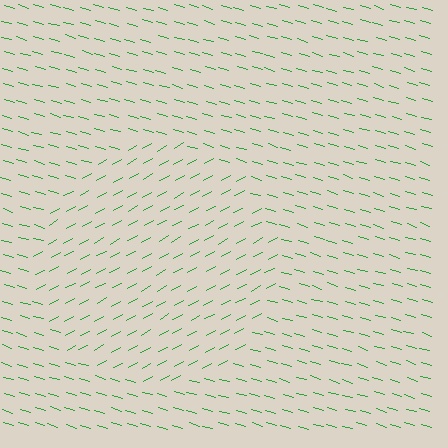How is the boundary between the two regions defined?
The boundary is defined purely by a change in line orientation (approximately 45 degrees difference). All lines are the same color and thickness.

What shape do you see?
I see a circle.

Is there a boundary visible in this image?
Yes, there is a texture boundary formed by a change in line orientation.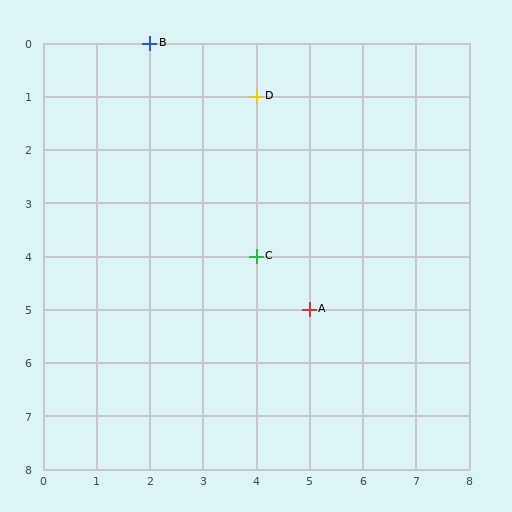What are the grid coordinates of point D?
Point D is at grid coordinates (4, 1).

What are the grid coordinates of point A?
Point A is at grid coordinates (5, 5).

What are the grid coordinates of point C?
Point C is at grid coordinates (4, 4).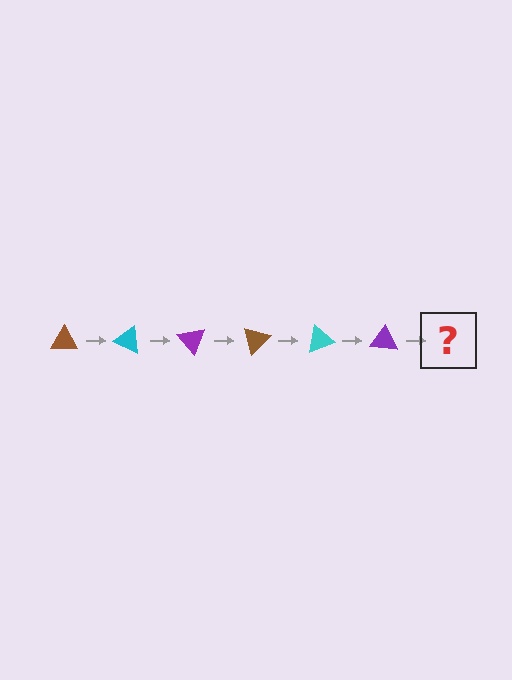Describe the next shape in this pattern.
It should be a brown triangle, rotated 150 degrees from the start.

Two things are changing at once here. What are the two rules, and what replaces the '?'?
The two rules are that it rotates 25 degrees each step and the color cycles through brown, cyan, and purple. The '?' should be a brown triangle, rotated 150 degrees from the start.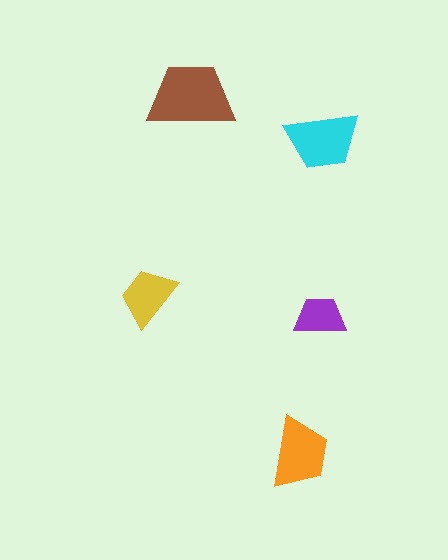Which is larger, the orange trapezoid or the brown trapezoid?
The brown one.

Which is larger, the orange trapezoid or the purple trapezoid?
The orange one.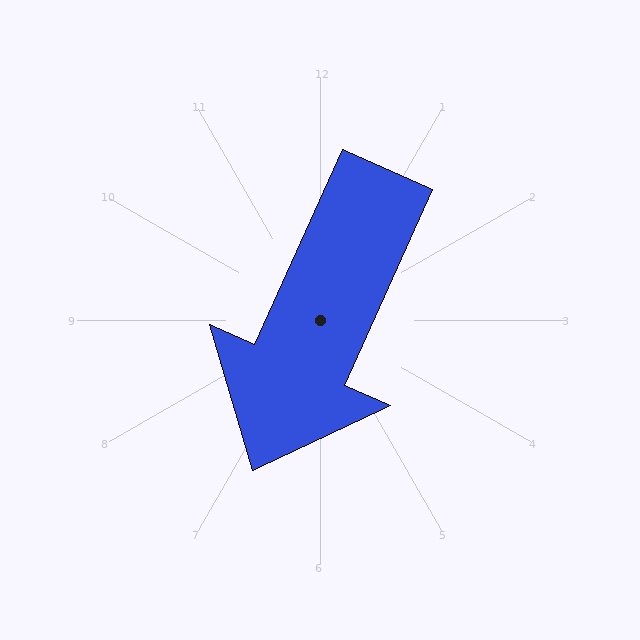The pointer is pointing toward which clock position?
Roughly 7 o'clock.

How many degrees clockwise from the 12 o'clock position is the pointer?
Approximately 204 degrees.